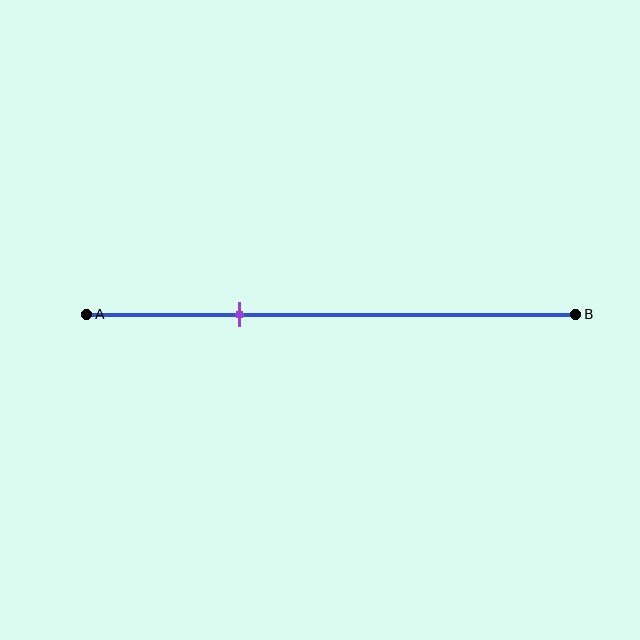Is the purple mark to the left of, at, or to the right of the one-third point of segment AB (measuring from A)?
The purple mark is approximately at the one-third point of segment AB.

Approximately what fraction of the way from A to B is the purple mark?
The purple mark is approximately 30% of the way from A to B.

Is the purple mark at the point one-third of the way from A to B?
Yes, the mark is approximately at the one-third point.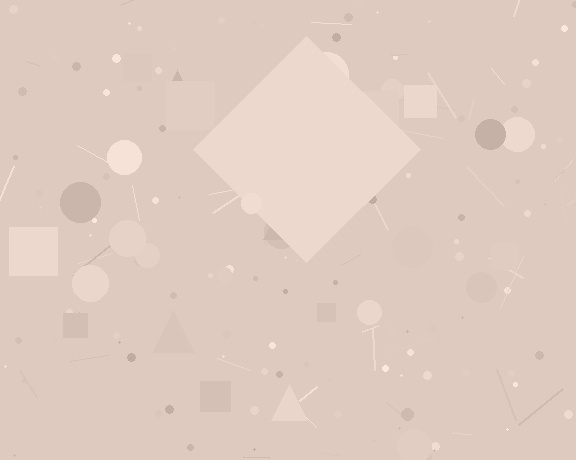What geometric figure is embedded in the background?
A diamond is embedded in the background.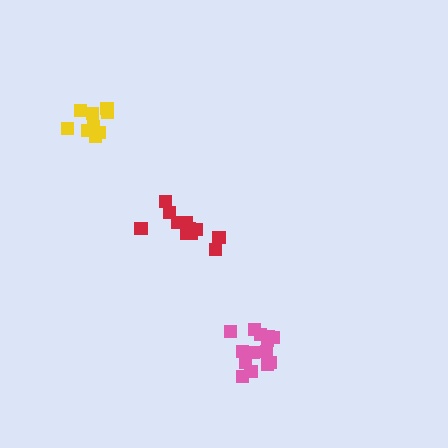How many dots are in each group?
Group 1: 11 dots, Group 2: 9 dots, Group 3: 15 dots (35 total).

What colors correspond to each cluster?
The clusters are colored: red, yellow, pink.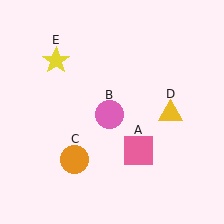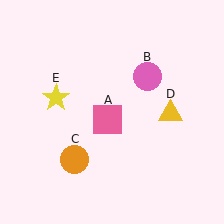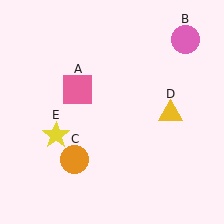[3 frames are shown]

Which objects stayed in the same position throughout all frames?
Orange circle (object C) and yellow triangle (object D) remained stationary.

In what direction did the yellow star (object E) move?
The yellow star (object E) moved down.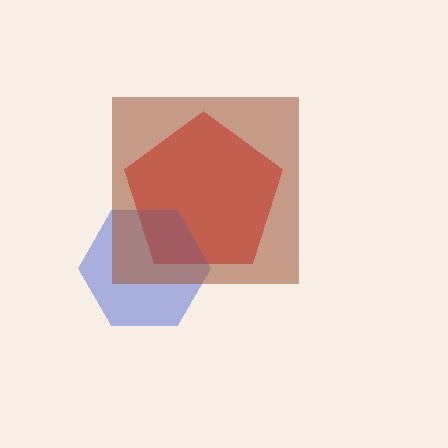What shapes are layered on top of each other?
The layered shapes are: a red pentagon, a blue hexagon, a brown square.